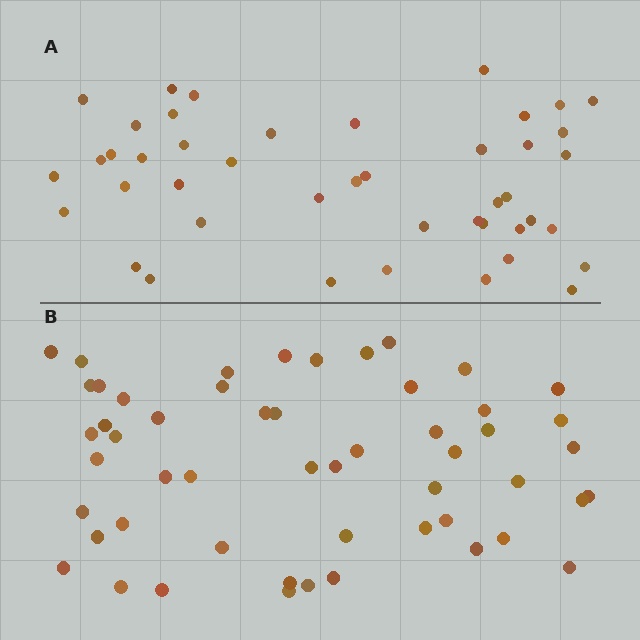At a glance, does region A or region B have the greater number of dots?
Region B (the bottom region) has more dots.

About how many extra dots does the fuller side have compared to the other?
Region B has roughly 8 or so more dots than region A.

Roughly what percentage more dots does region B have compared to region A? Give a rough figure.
About 20% more.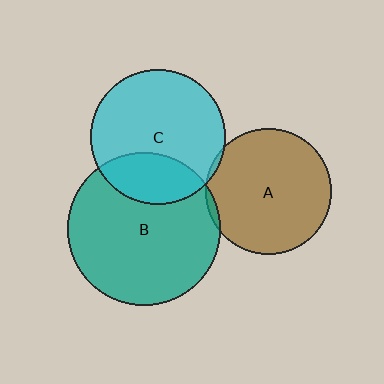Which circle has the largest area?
Circle B (teal).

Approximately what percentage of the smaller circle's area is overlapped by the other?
Approximately 5%.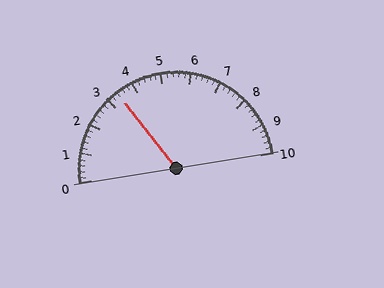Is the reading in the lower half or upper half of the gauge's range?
The reading is in the lower half of the range (0 to 10).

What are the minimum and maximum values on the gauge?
The gauge ranges from 0 to 10.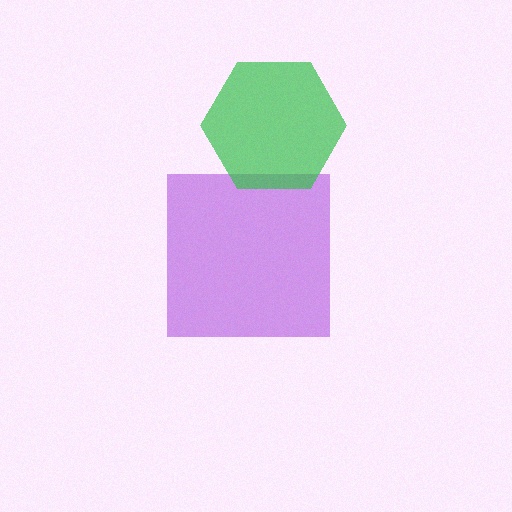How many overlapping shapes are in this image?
There are 2 overlapping shapes in the image.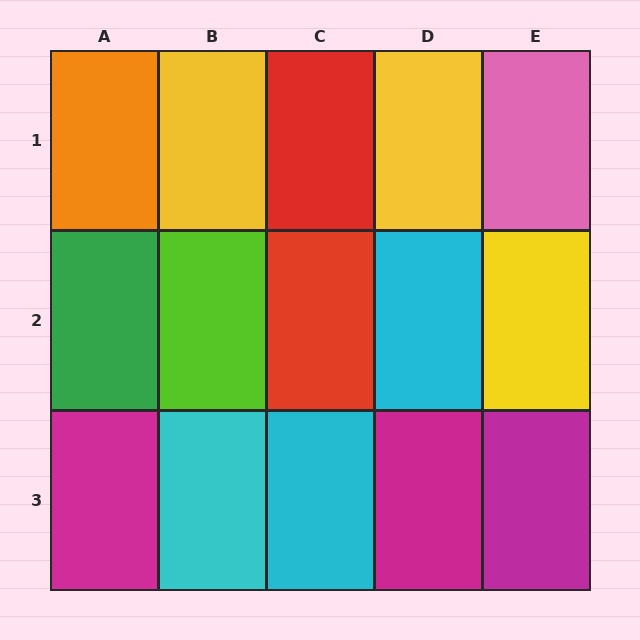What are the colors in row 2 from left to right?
Green, lime, red, cyan, yellow.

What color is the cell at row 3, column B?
Cyan.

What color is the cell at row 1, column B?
Yellow.